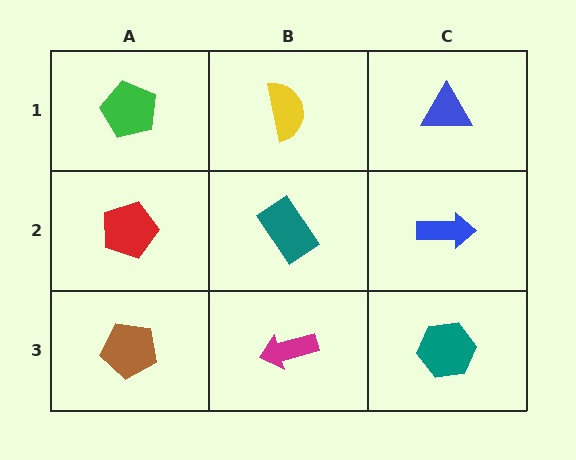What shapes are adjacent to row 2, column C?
A blue triangle (row 1, column C), a teal hexagon (row 3, column C), a teal rectangle (row 2, column B).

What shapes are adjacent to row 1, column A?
A red pentagon (row 2, column A), a yellow semicircle (row 1, column B).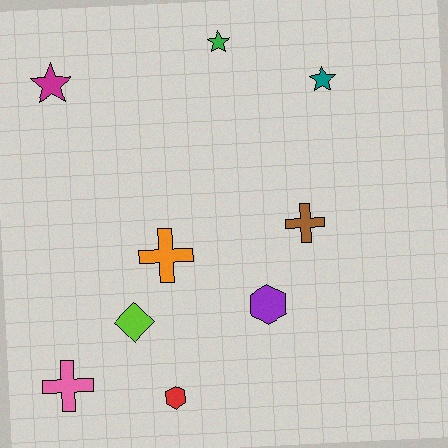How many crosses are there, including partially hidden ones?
There are 3 crosses.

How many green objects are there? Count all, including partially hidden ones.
There is 1 green object.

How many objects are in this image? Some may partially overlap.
There are 9 objects.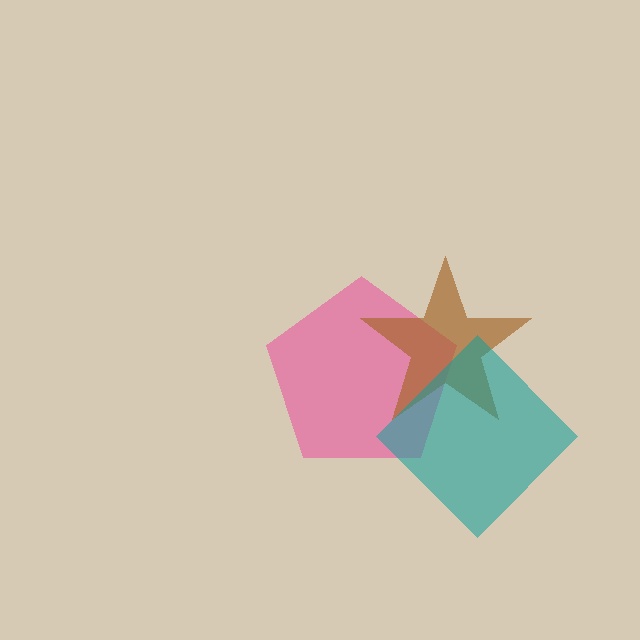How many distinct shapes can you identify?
There are 3 distinct shapes: a pink pentagon, a brown star, a teal diamond.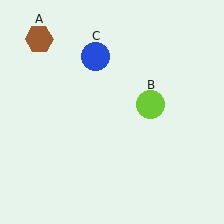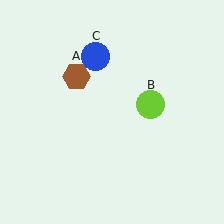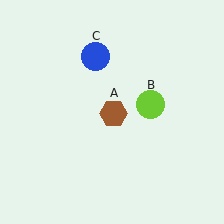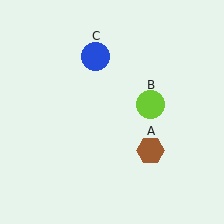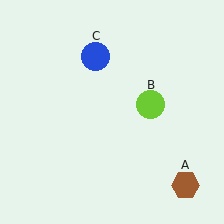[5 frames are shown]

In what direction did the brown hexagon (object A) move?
The brown hexagon (object A) moved down and to the right.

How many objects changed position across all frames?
1 object changed position: brown hexagon (object A).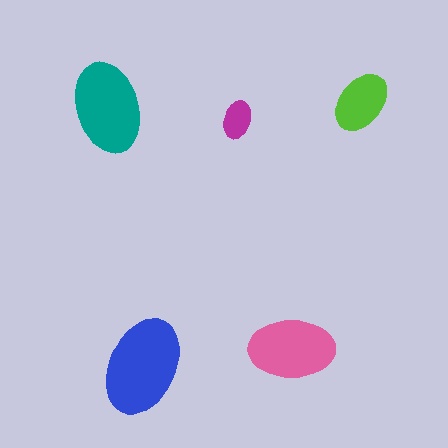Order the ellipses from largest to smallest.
the blue one, the teal one, the pink one, the lime one, the magenta one.